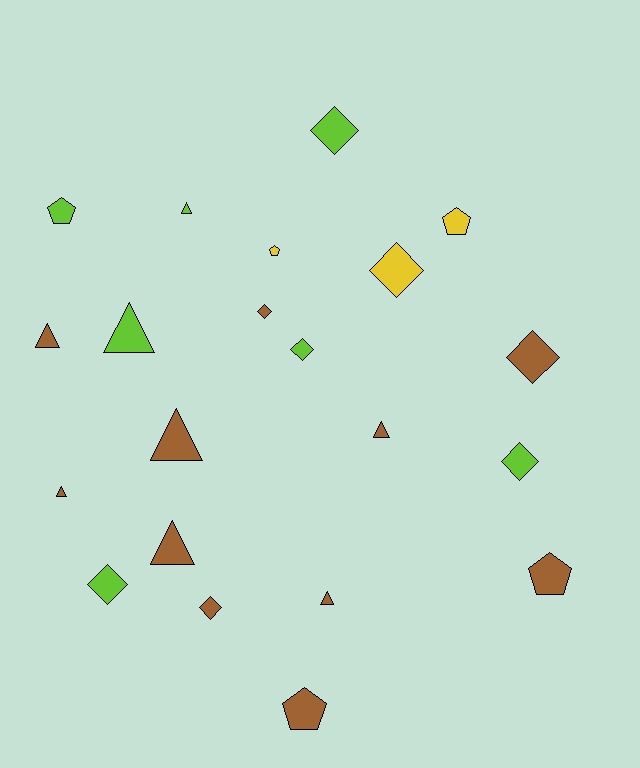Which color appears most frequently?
Brown, with 11 objects.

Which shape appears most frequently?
Diamond, with 8 objects.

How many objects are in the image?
There are 21 objects.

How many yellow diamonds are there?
There is 1 yellow diamond.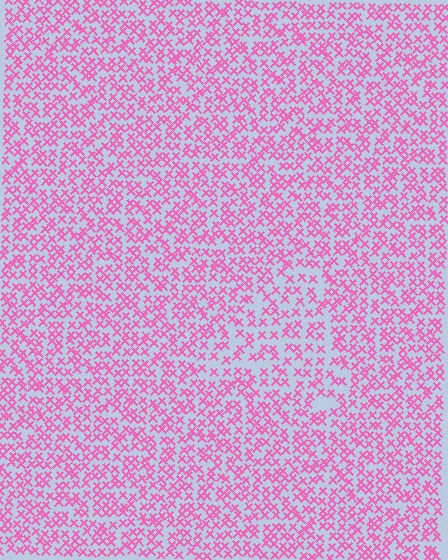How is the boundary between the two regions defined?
The boundary is defined by a change in element density (approximately 1.5x ratio). All elements are the same color, size, and shape.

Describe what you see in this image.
The image contains small pink elements arranged at two different densities. A triangle-shaped region is visible where the elements are less densely packed than the surrounding area.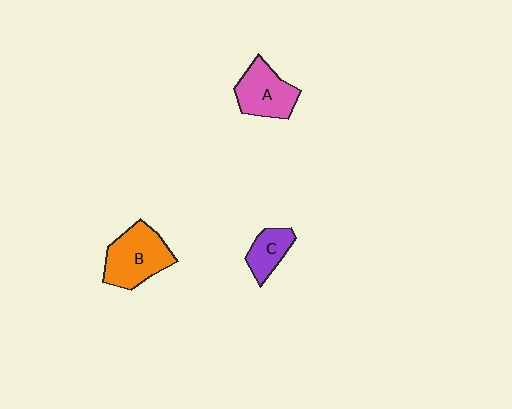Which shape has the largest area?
Shape B (orange).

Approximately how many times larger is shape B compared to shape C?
Approximately 1.9 times.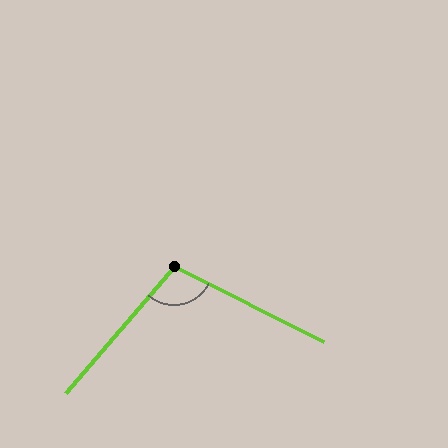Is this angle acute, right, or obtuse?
It is obtuse.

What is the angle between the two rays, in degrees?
Approximately 104 degrees.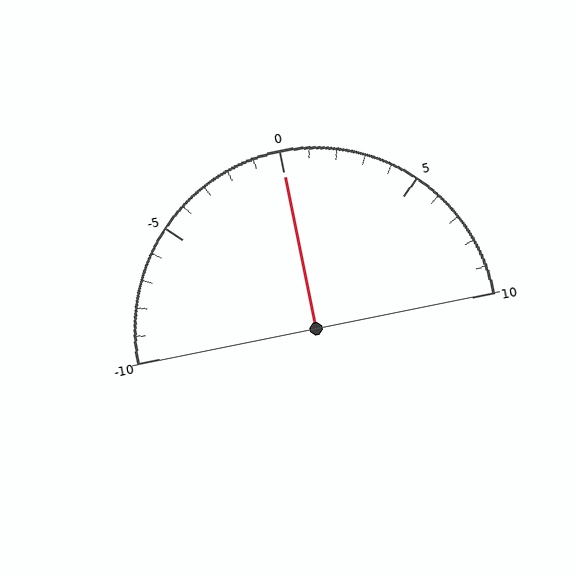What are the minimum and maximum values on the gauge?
The gauge ranges from -10 to 10.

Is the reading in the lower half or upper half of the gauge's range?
The reading is in the upper half of the range (-10 to 10).